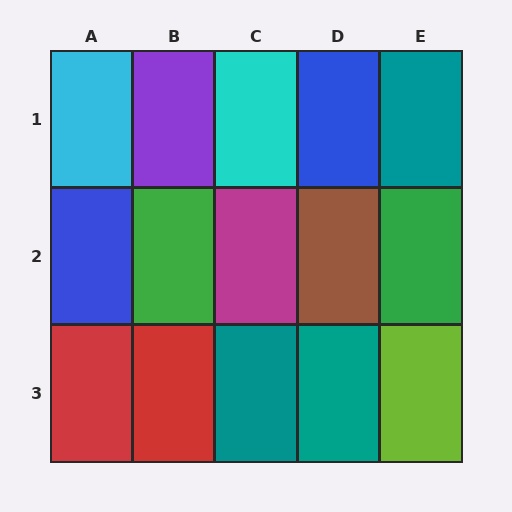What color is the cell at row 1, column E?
Teal.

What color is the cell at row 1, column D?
Blue.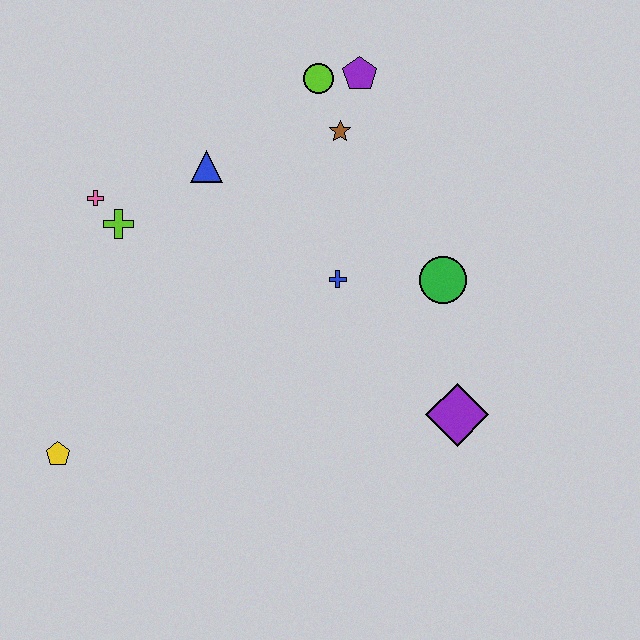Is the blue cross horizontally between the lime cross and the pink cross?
No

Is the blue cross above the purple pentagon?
No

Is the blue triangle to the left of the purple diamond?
Yes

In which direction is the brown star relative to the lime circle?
The brown star is below the lime circle.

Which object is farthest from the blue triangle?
The purple diamond is farthest from the blue triangle.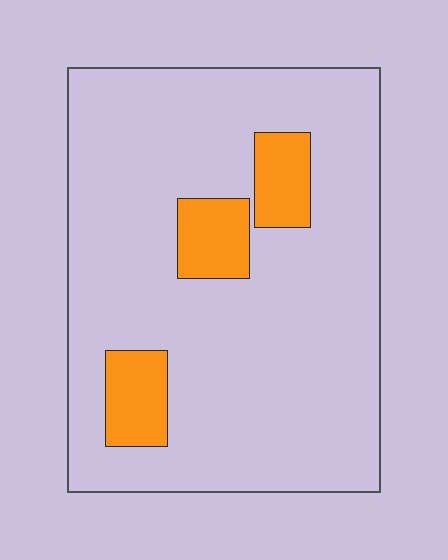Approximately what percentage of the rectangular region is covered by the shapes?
Approximately 15%.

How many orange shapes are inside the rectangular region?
3.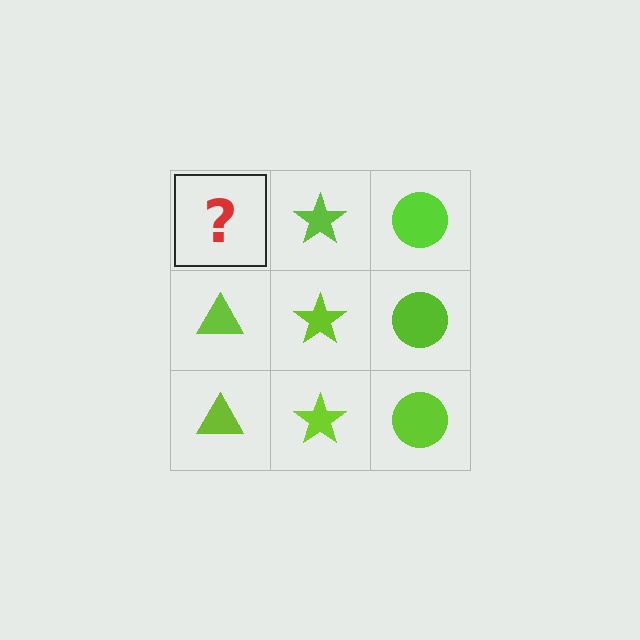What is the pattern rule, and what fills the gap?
The rule is that each column has a consistent shape. The gap should be filled with a lime triangle.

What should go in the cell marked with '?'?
The missing cell should contain a lime triangle.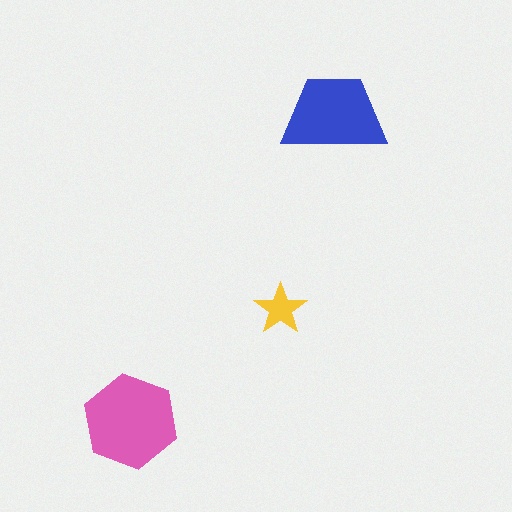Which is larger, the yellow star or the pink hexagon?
The pink hexagon.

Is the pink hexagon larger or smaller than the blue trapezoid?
Larger.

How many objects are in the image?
There are 3 objects in the image.